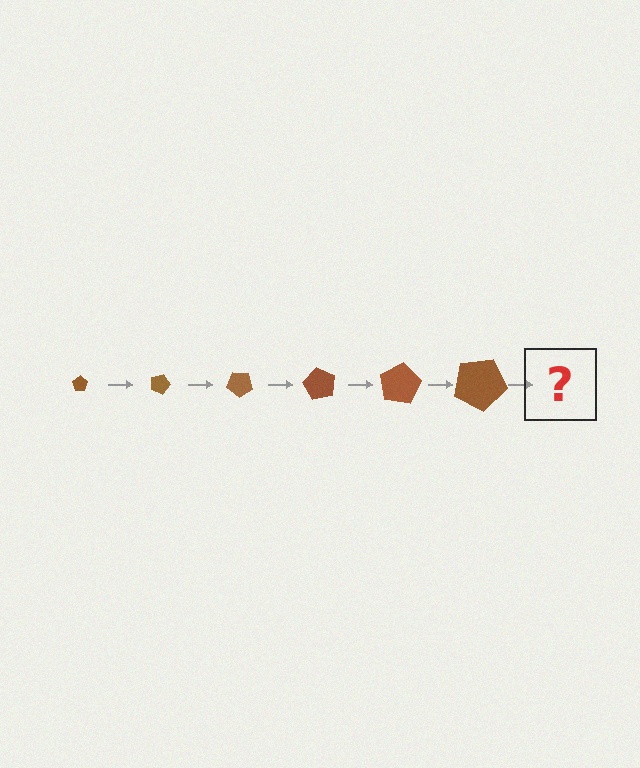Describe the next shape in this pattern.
It should be a pentagon, larger than the previous one and rotated 120 degrees from the start.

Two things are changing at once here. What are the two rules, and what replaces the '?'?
The two rules are that the pentagon grows larger each step and it rotates 20 degrees each step. The '?' should be a pentagon, larger than the previous one and rotated 120 degrees from the start.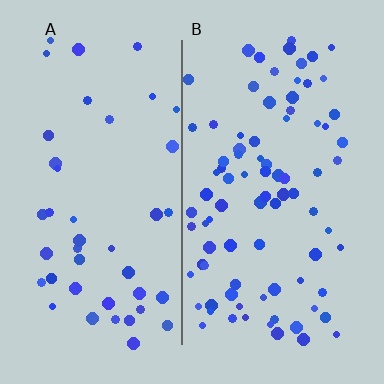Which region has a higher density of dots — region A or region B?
B (the right).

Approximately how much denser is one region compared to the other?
Approximately 1.9× — region B over region A.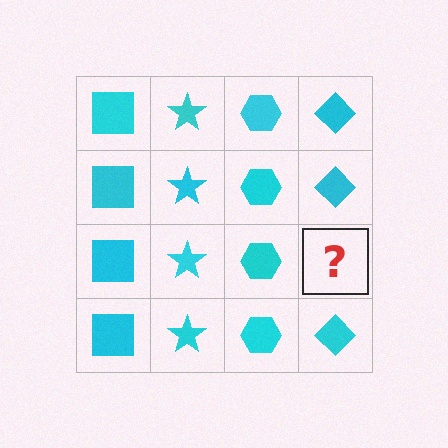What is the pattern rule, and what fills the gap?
The rule is that each column has a consistent shape. The gap should be filled with a cyan diamond.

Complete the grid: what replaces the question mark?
The question mark should be replaced with a cyan diamond.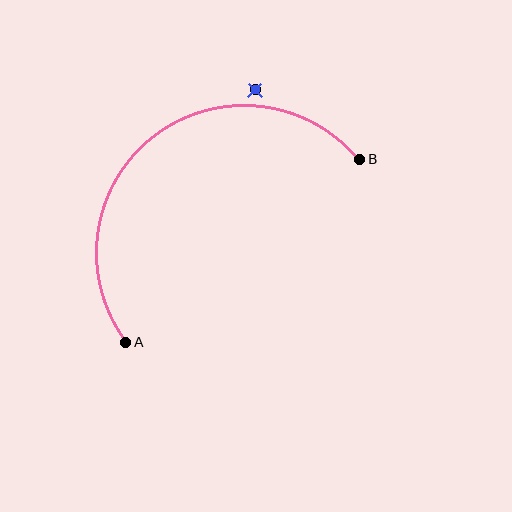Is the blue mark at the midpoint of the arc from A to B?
No — the blue mark does not lie on the arc at all. It sits slightly outside the curve.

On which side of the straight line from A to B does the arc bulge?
The arc bulges above and to the left of the straight line connecting A and B.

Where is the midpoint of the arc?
The arc midpoint is the point on the curve farthest from the straight line joining A and B. It sits above and to the left of that line.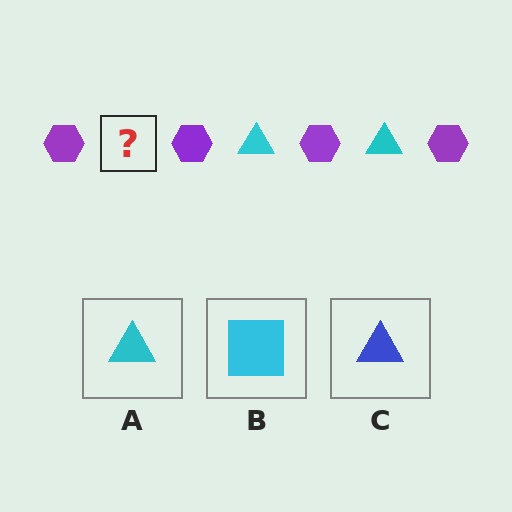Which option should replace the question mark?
Option A.